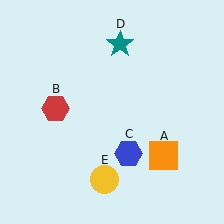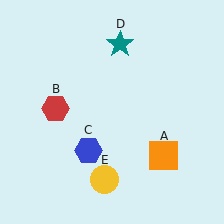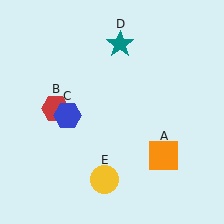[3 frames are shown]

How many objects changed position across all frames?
1 object changed position: blue hexagon (object C).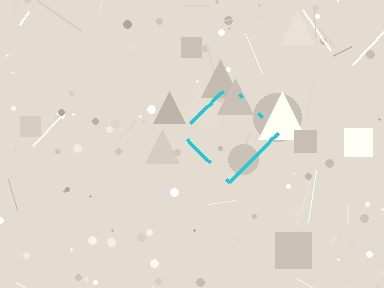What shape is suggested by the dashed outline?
The dashed outline suggests a diamond.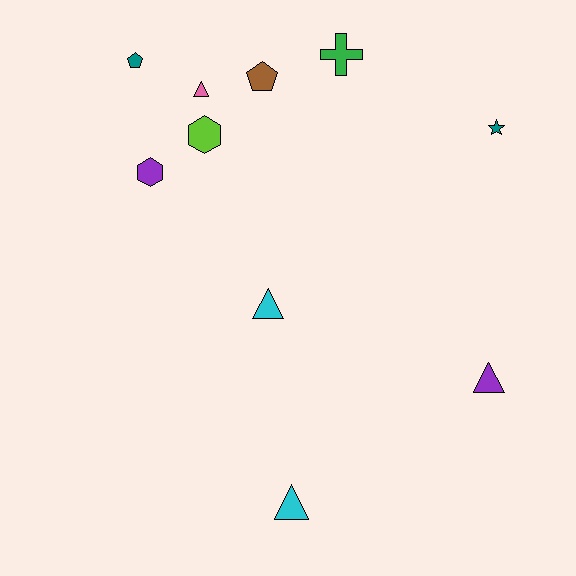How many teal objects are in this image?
There are 2 teal objects.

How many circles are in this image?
There are no circles.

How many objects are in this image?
There are 10 objects.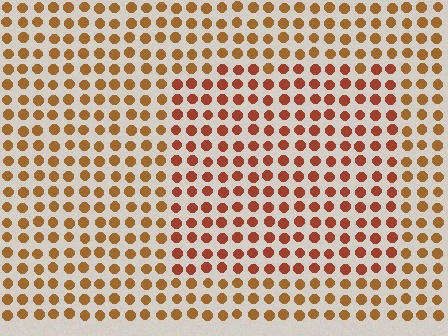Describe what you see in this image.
The image is filled with small brown elements in a uniform arrangement. A rectangle-shaped region is visible where the elements are tinted to a slightly different hue, forming a subtle color boundary.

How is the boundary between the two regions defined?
The boundary is defined purely by a slight shift in hue (about 23 degrees). Spacing, size, and orientation are identical on both sides.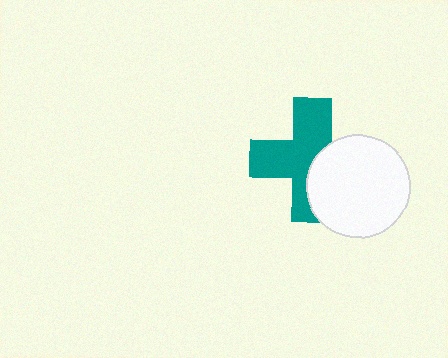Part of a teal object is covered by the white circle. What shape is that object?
It is a cross.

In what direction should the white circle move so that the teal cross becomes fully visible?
The white circle should move right. That is the shortest direction to clear the overlap and leave the teal cross fully visible.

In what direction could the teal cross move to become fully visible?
The teal cross could move left. That would shift it out from behind the white circle entirely.